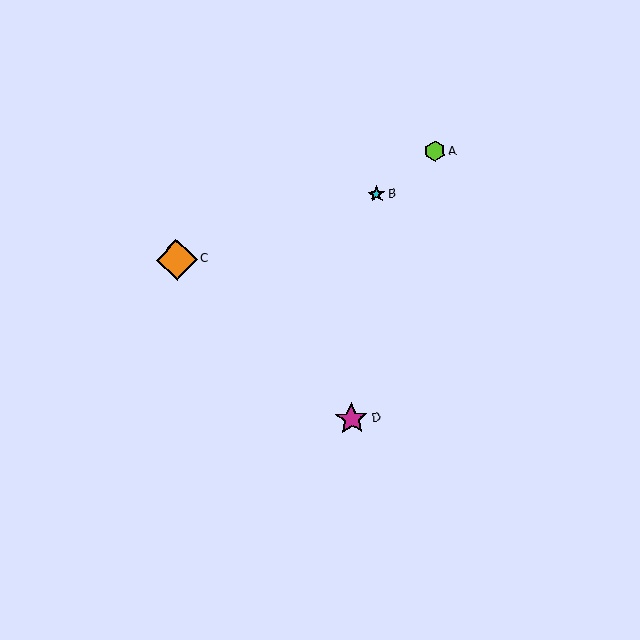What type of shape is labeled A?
Shape A is a lime hexagon.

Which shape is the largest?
The orange diamond (labeled C) is the largest.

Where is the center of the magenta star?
The center of the magenta star is at (352, 419).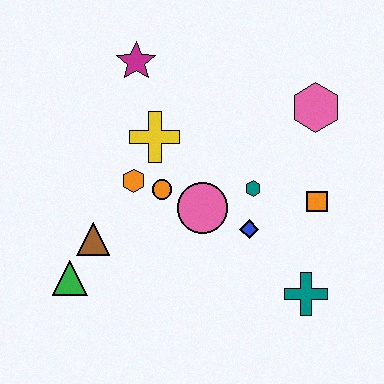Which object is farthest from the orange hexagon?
The teal cross is farthest from the orange hexagon.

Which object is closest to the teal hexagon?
The blue diamond is closest to the teal hexagon.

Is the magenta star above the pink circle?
Yes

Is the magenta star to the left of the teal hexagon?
Yes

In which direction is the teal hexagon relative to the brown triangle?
The teal hexagon is to the right of the brown triangle.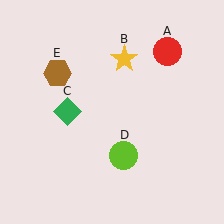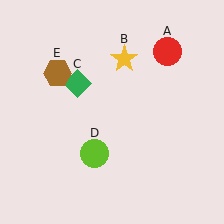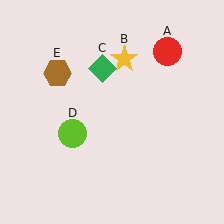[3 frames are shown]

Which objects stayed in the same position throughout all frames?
Red circle (object A) and yellow star (object B) and brown hexagon (object E) remained stationary.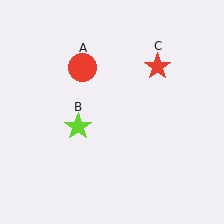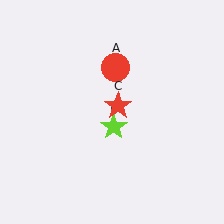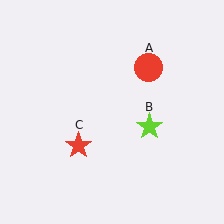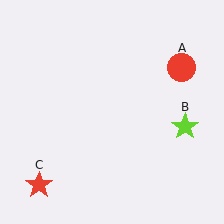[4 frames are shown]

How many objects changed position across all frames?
3 objects changed position: red circle (object A), lime star (object B), red star (object C).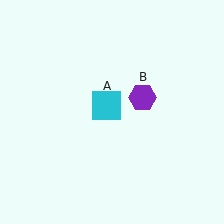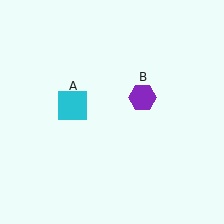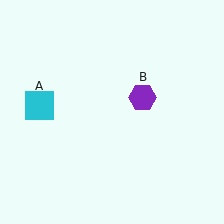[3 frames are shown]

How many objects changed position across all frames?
1 object changed position: cyan square (object A).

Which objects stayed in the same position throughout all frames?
Purple hexagon (object B) remained stationary.